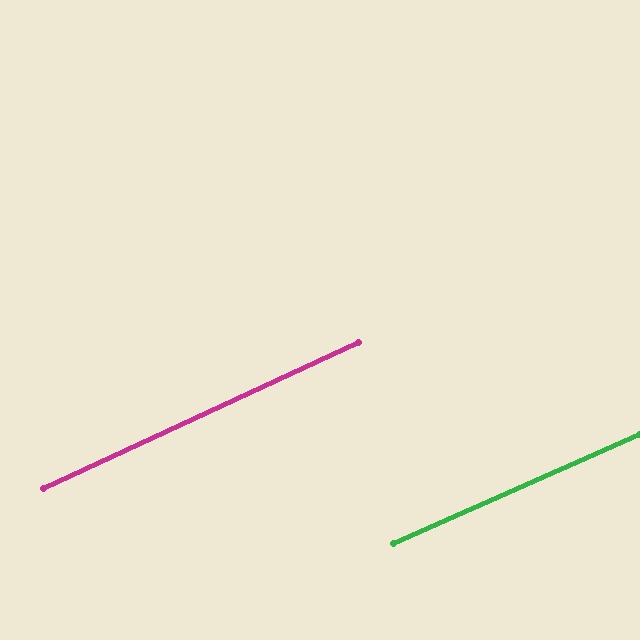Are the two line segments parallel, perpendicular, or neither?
Parallel — their directions differ by only 0.9°.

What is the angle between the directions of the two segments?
Approximately 1 degree.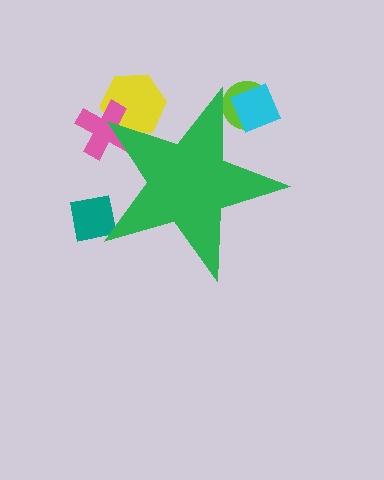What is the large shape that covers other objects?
A green star.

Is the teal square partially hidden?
Yes, the teal square is partially hidden behind the green star.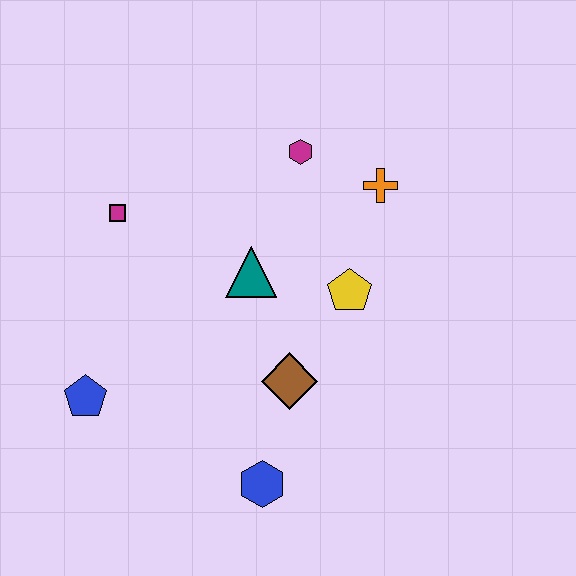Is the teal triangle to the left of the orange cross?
Yes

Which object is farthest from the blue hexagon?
The magenta hexagon is farthest from the blue hexagon.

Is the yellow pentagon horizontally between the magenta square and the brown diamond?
No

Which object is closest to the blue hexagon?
The brown diamond is closest to the blue hexagon.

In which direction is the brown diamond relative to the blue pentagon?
The brown diamond is to the right of the blue pentagon.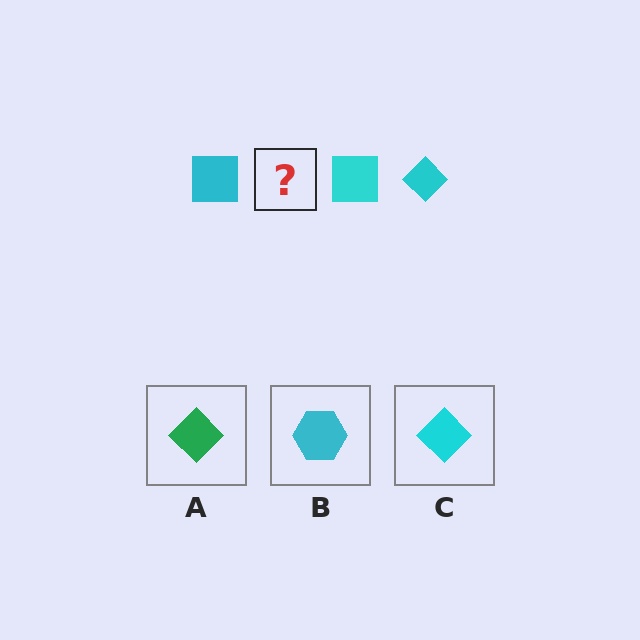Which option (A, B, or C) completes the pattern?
C.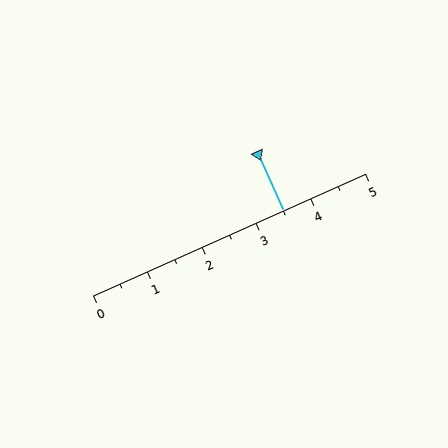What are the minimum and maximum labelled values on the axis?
The axis runs from 0 to 5.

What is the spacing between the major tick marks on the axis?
The major ticks are spaced 1 apart.